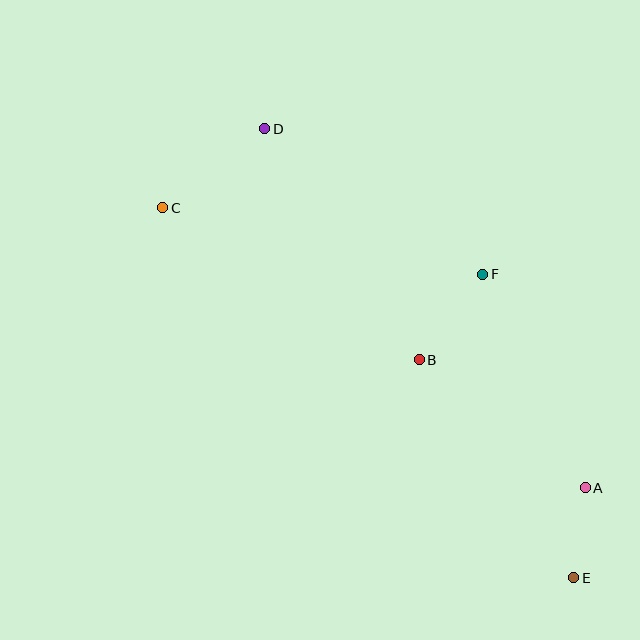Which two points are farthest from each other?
Points C and E are farthest from each other.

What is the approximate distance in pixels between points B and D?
The distance between B and D is approximately 278 pixels.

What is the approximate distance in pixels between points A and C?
The distance between A and C is approximately 507 pixels.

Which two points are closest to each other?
Points A and E are closest to each other.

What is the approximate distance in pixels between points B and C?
The distance between B and C is approximately 298 pixels.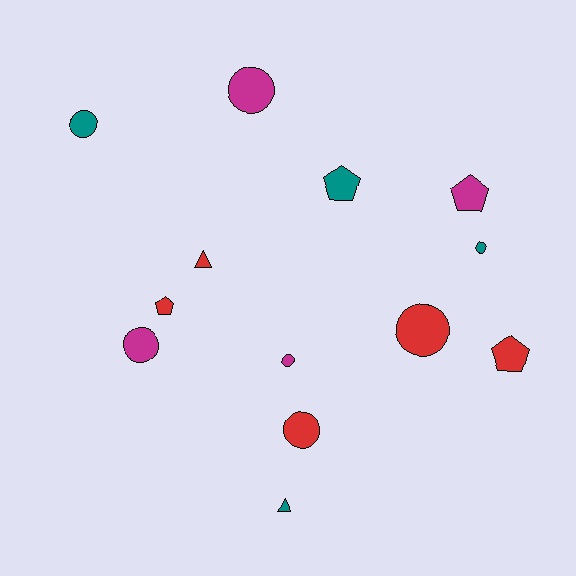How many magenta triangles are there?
There are no magenta triangles.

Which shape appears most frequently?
Circle, with 7 objects.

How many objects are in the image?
There are 13 objects.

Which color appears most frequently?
Red, with 5 objects.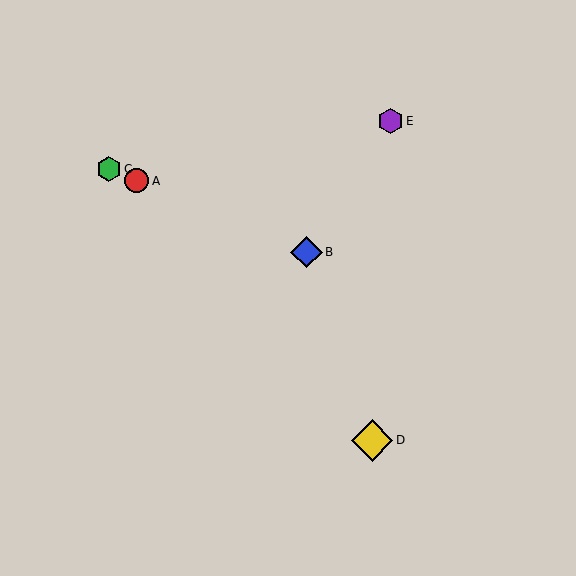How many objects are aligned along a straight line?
3 objects (A, B, C) are aligned along a straight line.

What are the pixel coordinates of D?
Object D is at (372, 440).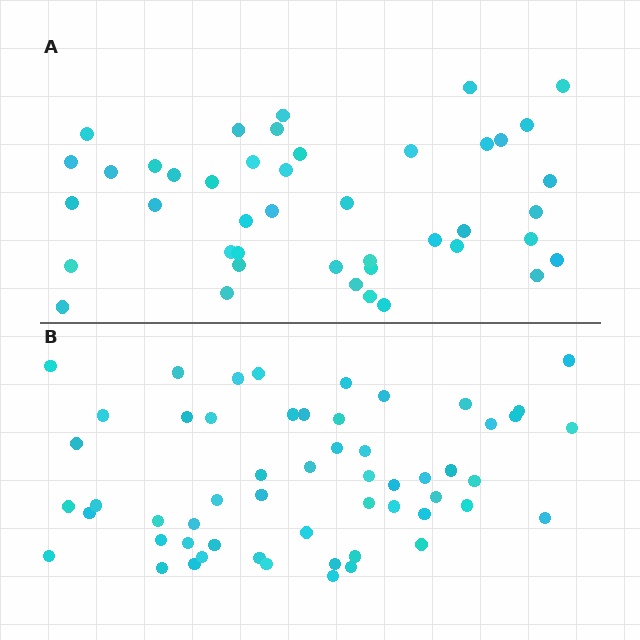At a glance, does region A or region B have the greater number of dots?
Region B (the bottom region) has more dots.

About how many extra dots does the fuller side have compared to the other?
Region B has approximately 15 more dots than region A.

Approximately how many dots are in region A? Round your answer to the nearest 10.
About 40 dots. (The exact count is 43, which rounds to 40.)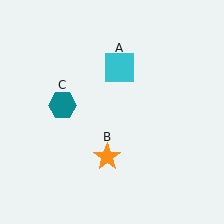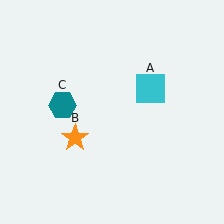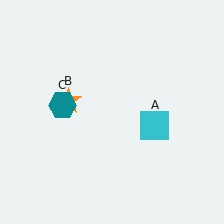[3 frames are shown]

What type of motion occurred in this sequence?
The cyan square (object A), orange star (object B) rotated clockwise around the center of the scene.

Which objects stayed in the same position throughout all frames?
Teal hexagon (object C) remained stationary.